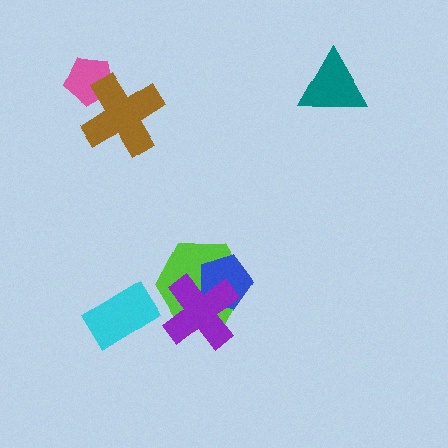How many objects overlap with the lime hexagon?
2 objects overlap with the lime hexagon.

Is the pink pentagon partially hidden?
Yes, it is partially covered by another shape.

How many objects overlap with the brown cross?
1 object overlaps with the brown cross.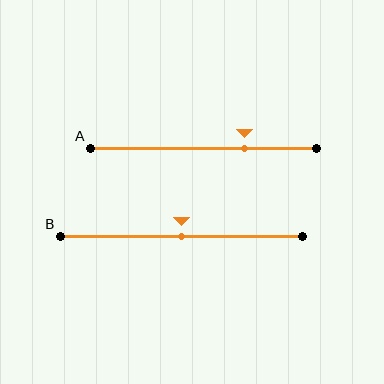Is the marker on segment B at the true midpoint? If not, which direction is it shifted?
Yes, the marker on segment B is at the true midpoint.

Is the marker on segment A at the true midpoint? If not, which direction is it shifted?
No, the marker on segment A is shifted to the right by about 18% of the segment length.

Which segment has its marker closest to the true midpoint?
Segment B has its marker closest to the true midpoint.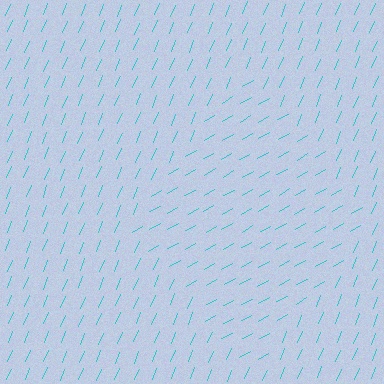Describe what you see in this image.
The image is filled with small cyan line segments. A diamond region in the image has lines oriented differently from the surrounding lines, creating a visible texture boundary.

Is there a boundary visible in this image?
Yes, there is a texture boundary formed by a change in line orientation.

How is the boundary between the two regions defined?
The boundary is defined purely by a change in line orientation (approximately 38 degrees difference). All lines are the same color and thickness.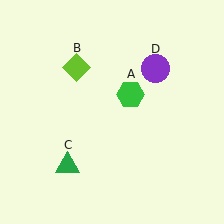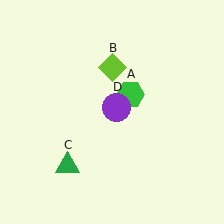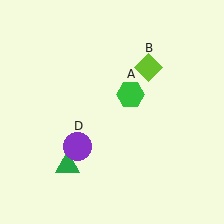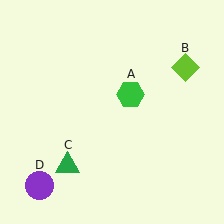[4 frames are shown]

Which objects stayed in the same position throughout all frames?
Green hexagon (object A) and green triangle (object C) remained stationary.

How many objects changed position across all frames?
2 objects changed position: lime diamond (object B), purple circle (object D).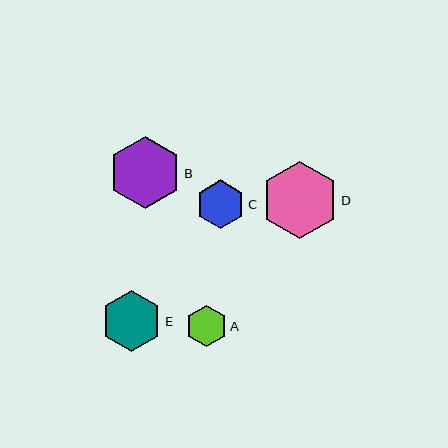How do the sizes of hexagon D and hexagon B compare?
Hexagon D and hexagon B are approximately the same size.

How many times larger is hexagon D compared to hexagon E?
Hexagon D is approximately 1.3 times the size of hexagon E.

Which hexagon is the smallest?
Hexagon A is the smallest with a size of approximately 41 pixels.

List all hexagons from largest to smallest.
From largest to smallest: D, B, E, C, A.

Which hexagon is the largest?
Hexagon D is the largest with a size of approximately 76 pixels.